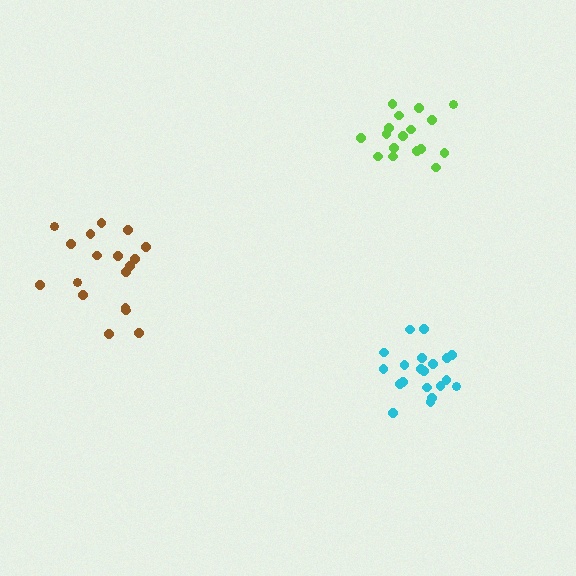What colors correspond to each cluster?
The clusters are colored: lime, cyan, brown.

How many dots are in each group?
Group 1: 17 dots, Group 2: 20 dots, Group 3: 18 dots (55 total).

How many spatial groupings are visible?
There are 3 spatial groupings.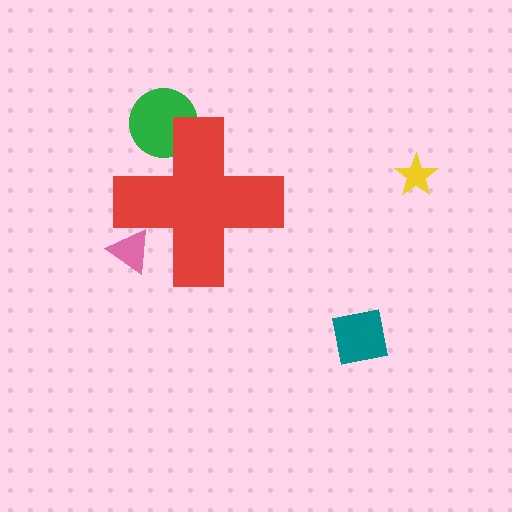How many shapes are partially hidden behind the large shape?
2 shapes are partially hidden.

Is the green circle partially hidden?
Yes, the green circle is partially hidden behind the red cross.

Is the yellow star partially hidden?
No, the yellow star is fully visible.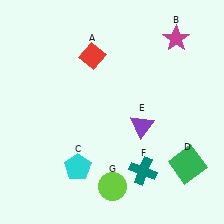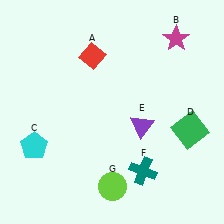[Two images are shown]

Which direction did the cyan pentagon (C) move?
The cyan pentagon (C) moved left.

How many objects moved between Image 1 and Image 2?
2 objects moved between the two images.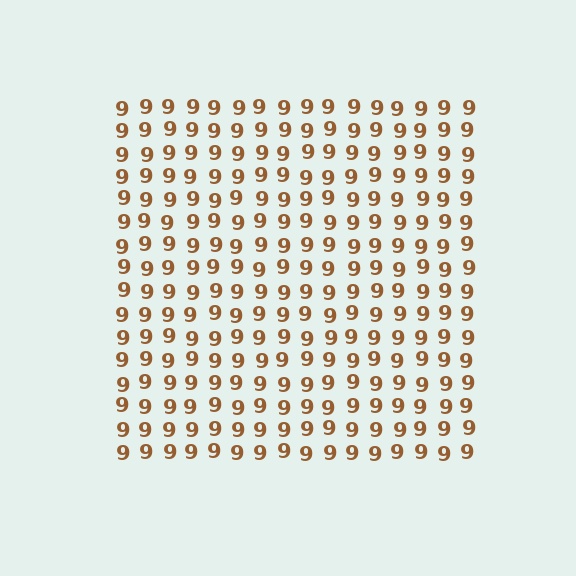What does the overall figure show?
The overall figure shows a square.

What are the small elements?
The small elements are digit 9's.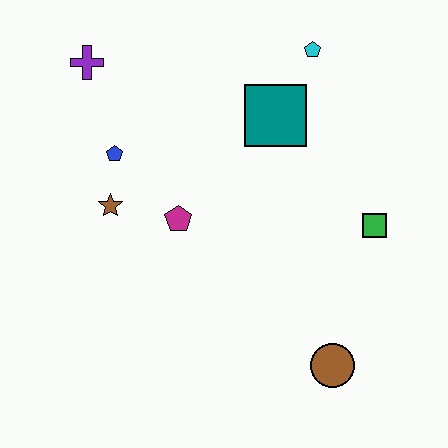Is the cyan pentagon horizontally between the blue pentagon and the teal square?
No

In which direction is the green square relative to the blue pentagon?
The green square is to the right of the blue pentagon.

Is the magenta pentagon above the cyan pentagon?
No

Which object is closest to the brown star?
The blue pentagon is closest to the brown star.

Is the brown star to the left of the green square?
Yes